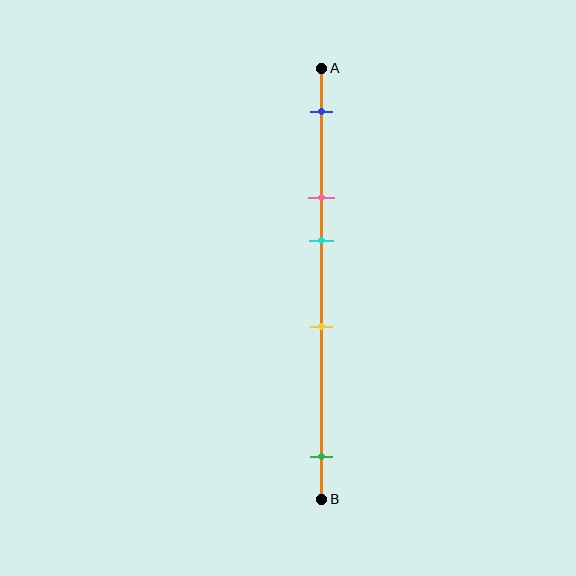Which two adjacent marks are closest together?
The pink and cyan marks are the closest adjacent pair.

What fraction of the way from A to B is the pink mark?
The pink mark is approximately 30% (0.3) of the way from A to B.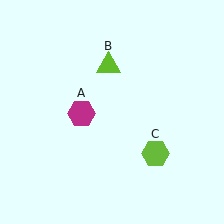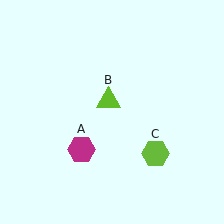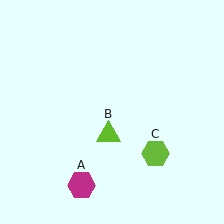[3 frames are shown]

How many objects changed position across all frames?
2 objects changed position: magenta hexagon (object A), lime triangle (object B).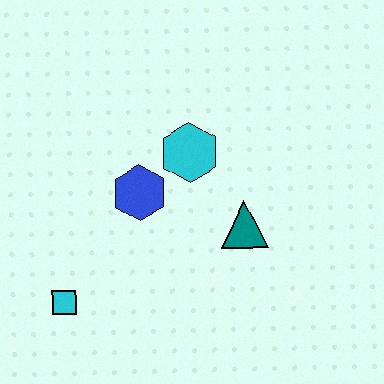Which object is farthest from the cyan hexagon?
The cyan square is farthest from the cyan hexagon.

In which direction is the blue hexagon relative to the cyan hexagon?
The blue hexagon is to the left of the cyan hexagon.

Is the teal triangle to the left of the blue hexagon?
No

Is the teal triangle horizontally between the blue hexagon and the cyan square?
No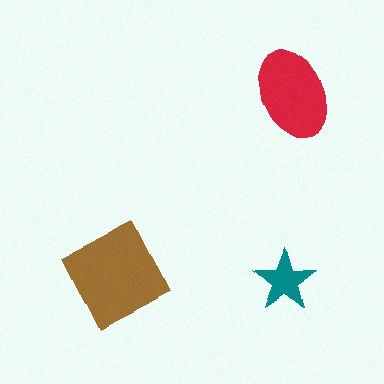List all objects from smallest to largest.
The teal star, the red ellipse, the brown square.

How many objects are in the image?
There are 3 objects in the image.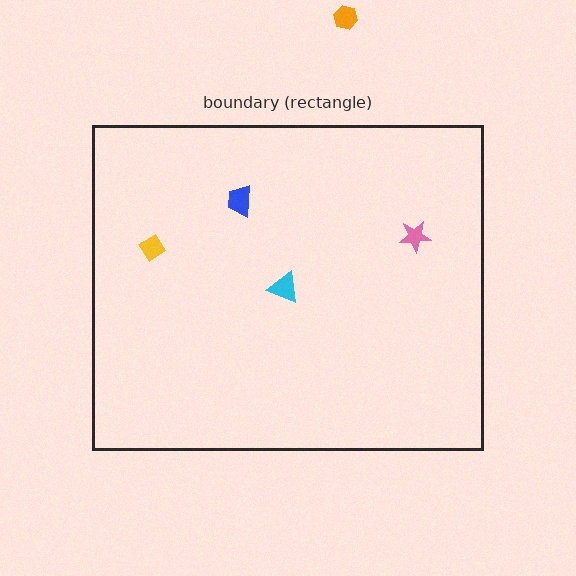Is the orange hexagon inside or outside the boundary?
Outside.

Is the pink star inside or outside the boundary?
Inside.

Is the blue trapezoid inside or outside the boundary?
Inside.